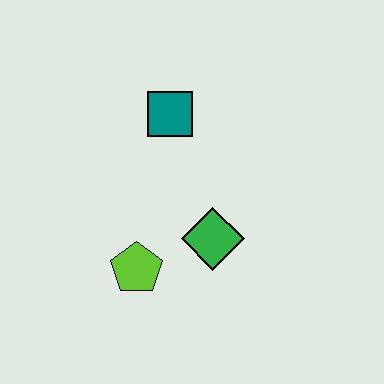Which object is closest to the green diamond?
The lime pentagon is closest to the green diamond.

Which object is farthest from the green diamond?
The teal square is farthest from the green diamond.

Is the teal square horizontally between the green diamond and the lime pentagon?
Yes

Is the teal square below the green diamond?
No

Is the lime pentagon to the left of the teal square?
Yes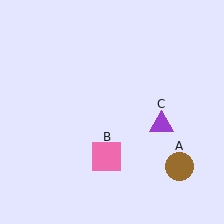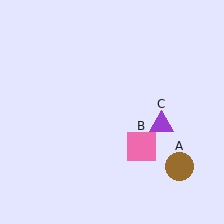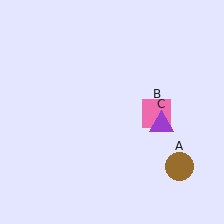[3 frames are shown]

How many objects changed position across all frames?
1 object changed position: pink square (object B).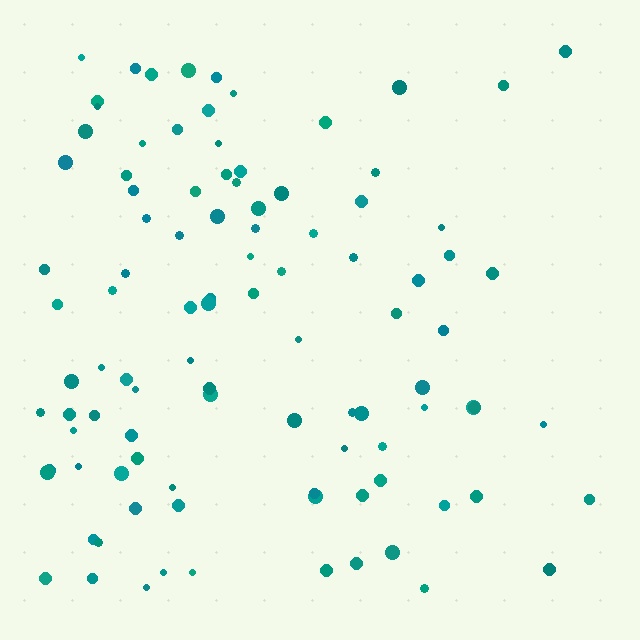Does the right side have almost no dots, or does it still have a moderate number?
Still a moderate number, just noticeably fewer than the left.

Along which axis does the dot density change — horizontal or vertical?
Horizontal.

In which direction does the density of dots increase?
From right to left, with the left side densest.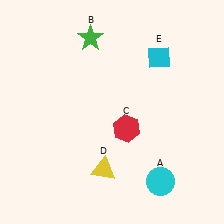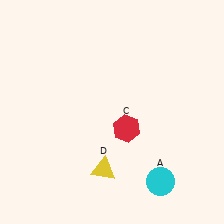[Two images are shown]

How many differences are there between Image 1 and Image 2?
There are 2 differences between the two images.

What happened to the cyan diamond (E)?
The cyan diamond (E) was removed in Image 2. It was in the top-right area of Image 1.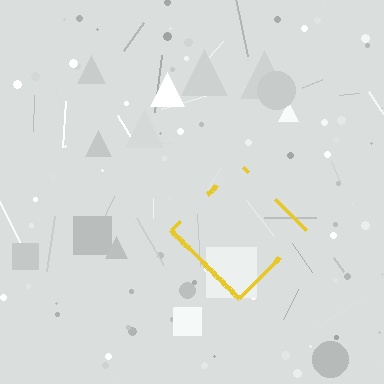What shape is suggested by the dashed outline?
The dashed outline suggests a diamond.